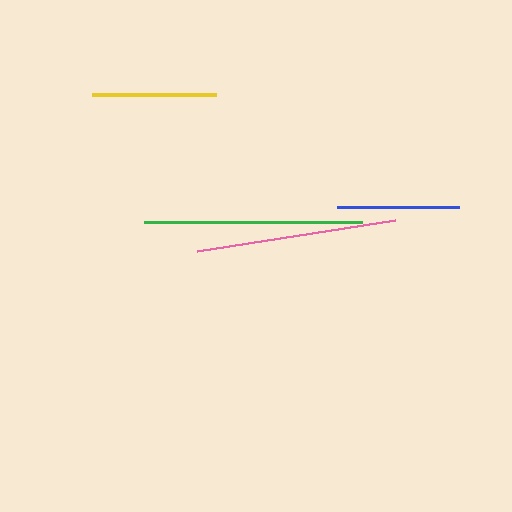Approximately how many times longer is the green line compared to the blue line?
The green line is approximately 1.8 times the length of the blue line.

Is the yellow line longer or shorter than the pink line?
The pink line is longer than the yellow line.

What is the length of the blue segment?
The blue segment is approximately 122 pixels long.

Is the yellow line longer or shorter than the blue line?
The yellow line is longer than the blue line.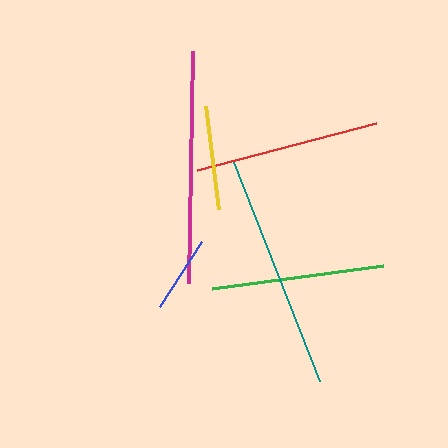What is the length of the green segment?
The green segment is approximately 173 pixels long.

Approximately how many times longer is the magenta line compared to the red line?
The magenta line is approximately 1.3 times the length of the red line.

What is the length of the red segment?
The red segment is approximately 185 pixels long.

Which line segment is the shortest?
The blue line is the shortest at approximately 78 pixels.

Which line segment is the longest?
The teal line is the longest at approximately 235 pixels.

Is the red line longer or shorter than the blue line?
The red line is longer than the blue line.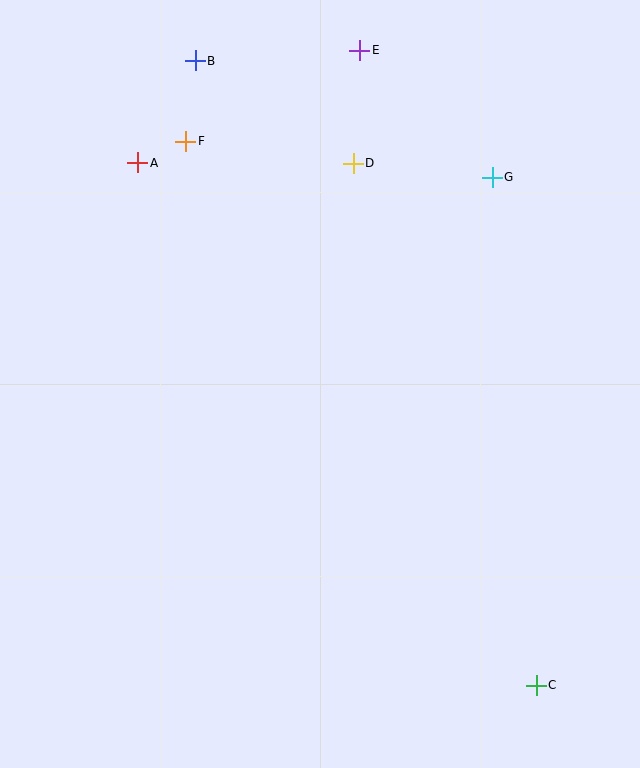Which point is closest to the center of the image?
Point D at (353, 163) is closest to the center.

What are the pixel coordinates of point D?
Point D is at (353, 163).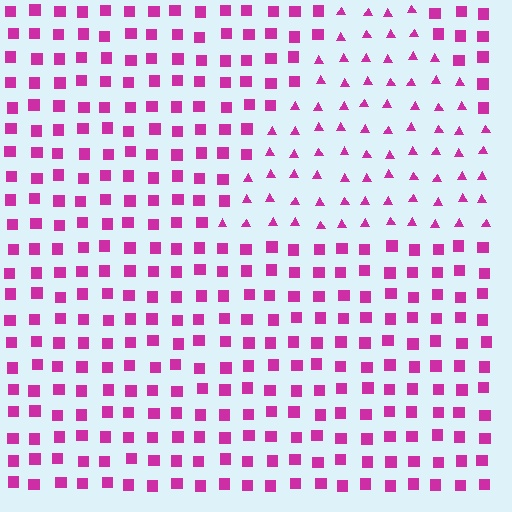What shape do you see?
I see a triangle.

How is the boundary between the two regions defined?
The boundary is defined by a change in element shape: triangles inside vs. squares outside. All elements share the same color and spacing.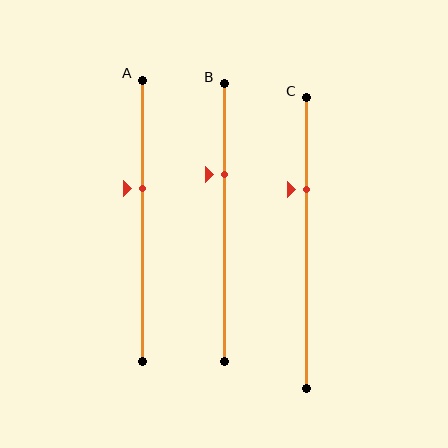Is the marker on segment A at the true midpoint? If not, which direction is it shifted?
No, the marker on segment A is shifted upward by about 12% of the segment length.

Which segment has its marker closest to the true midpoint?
Segment A has its marker closest to the true midpoint.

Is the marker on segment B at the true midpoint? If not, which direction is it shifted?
No, the marker on segment B is shifted upward by about 17% of the segment length.